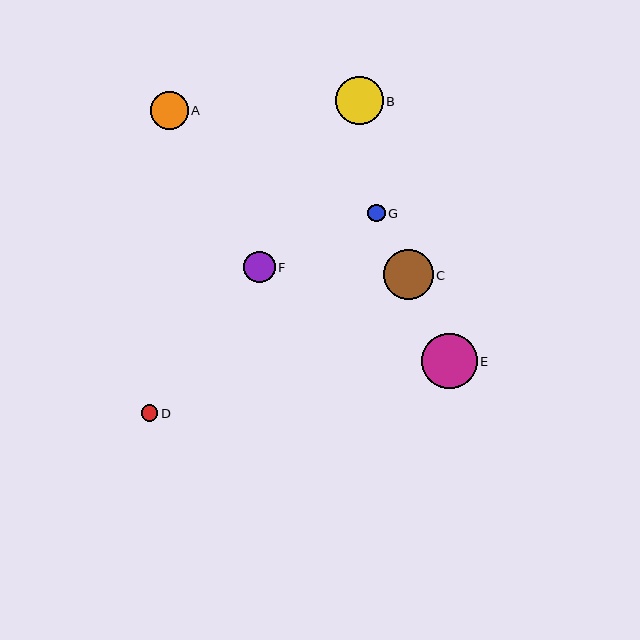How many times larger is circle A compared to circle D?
Circle A is approximately 2.3 times the size of circle D.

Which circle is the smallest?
Circle D is the smallest with a size of approximately 17 pixels.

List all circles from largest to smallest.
From largest to smallest: E, C, B, A, F, G, D.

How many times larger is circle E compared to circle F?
Circle E is approximately 1.8 times the size of circle F.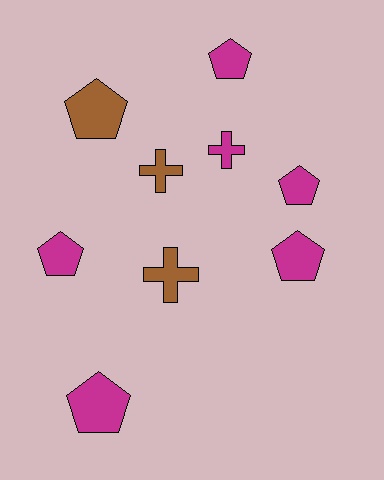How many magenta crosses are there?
There is 1 magenta cross.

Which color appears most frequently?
Magenta, with 6 objects.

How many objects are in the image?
There are 9 objects.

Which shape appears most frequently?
Pentagon, with 6 objects.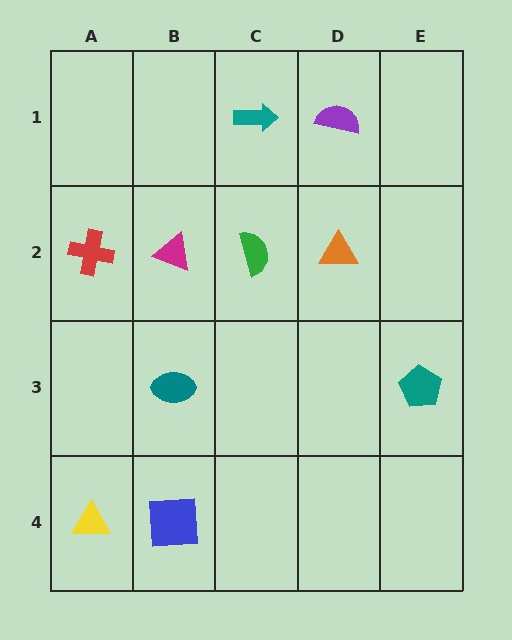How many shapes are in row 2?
4 shapes.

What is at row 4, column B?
A blue square.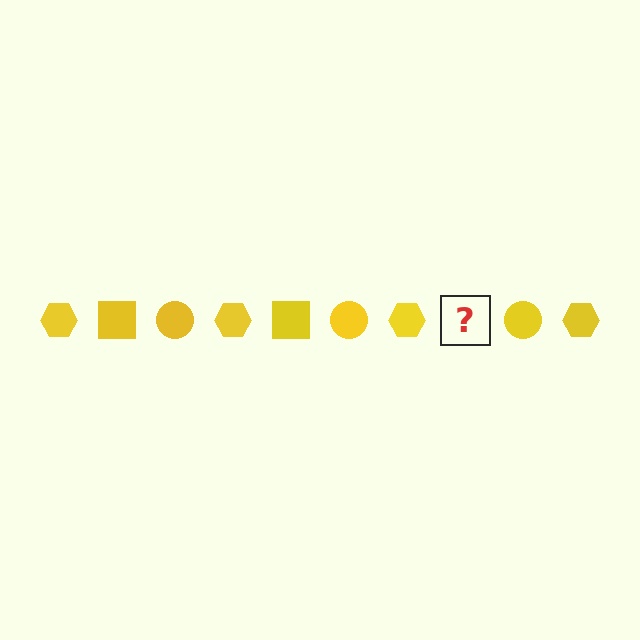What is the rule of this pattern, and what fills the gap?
The rule is that the pattern cycles through hexagon, square, circle shapes in yellow. The gap should be filled with a yellow square.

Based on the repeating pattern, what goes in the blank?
The blank should be a yellow square.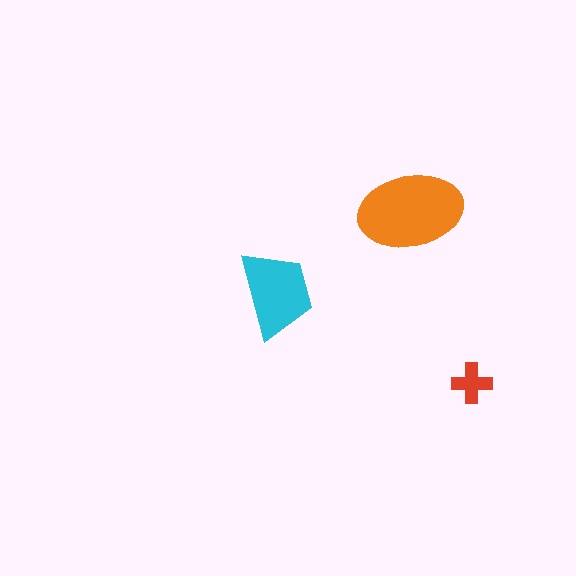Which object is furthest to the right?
The red cross is rightmost.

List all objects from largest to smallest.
The orange ellipse, the cyan trapezoid, the red cross.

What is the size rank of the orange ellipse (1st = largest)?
1st.